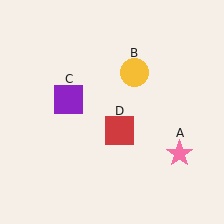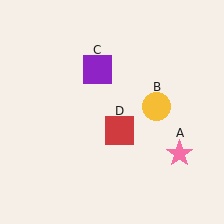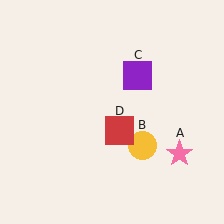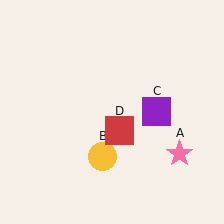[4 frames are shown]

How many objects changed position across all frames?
2 objects changed position: yellow circle (object B), purple square (object C).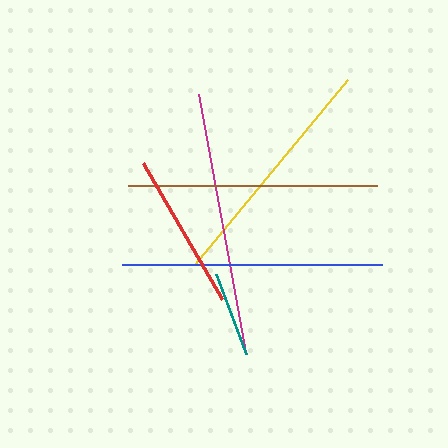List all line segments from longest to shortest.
From longest to shortest: magenta, blue, brown, yellow, red, teal.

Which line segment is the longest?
The magenta line is the longest at approximately 262 pixels.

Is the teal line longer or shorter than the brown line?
The brown line is longer than the teal line.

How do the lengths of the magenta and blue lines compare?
The magenta and blue lines are approximately the same length.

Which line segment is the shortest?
The teal line is the shortest at approximately 85 pixels.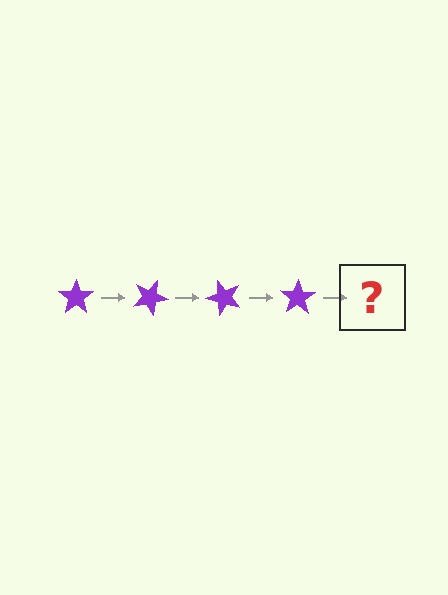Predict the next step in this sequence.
The next step is a purple star rotated 100 degrees.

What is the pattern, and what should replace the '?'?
The pattern is that the star rotates 25 degrees each step. The '?' should be a purple star rotated 100 degrees.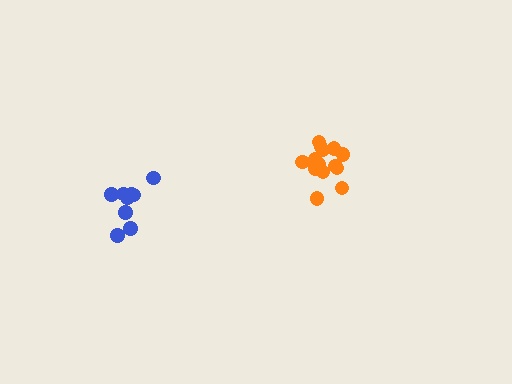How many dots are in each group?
Group 1: 14 dots, Group 2: 10 dots (24 total).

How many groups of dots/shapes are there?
There are 2 groups.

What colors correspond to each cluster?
The clusters are colored: orange, blue.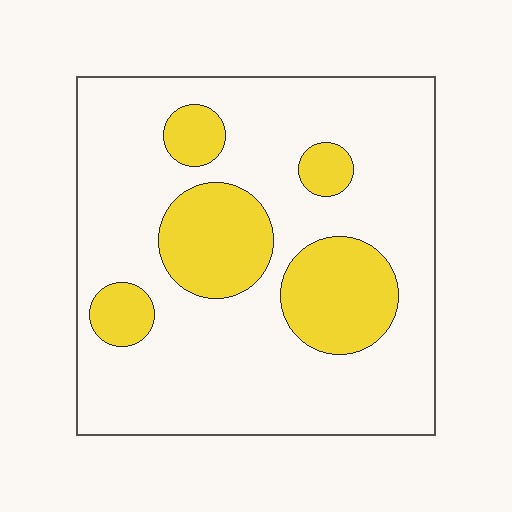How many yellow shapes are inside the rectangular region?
5.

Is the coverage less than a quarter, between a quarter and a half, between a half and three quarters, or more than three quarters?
Less than a quarter.